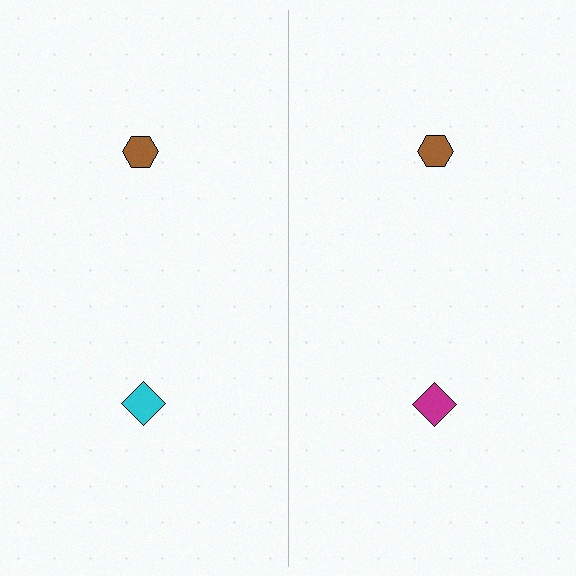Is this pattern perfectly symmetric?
No, the pattern is not perfectly symmetric. The magenta diamond on the right side breaks the symmetry — its mirror counterpart is cyan.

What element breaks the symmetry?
The magenta diamond on the right side breaks the symmetry — its mirror counterpart is cyan.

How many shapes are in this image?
There are 4 shapes in this image.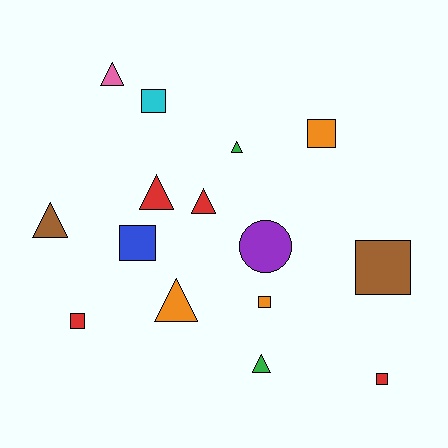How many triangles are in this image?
There are 7 triangles.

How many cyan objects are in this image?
There is 1 cyan object.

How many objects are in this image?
There are 15 objects.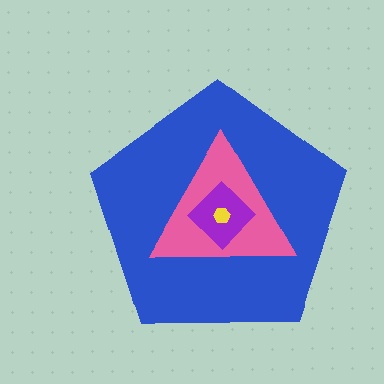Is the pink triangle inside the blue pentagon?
Yes.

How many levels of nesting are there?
4.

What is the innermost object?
The yellow hexagon.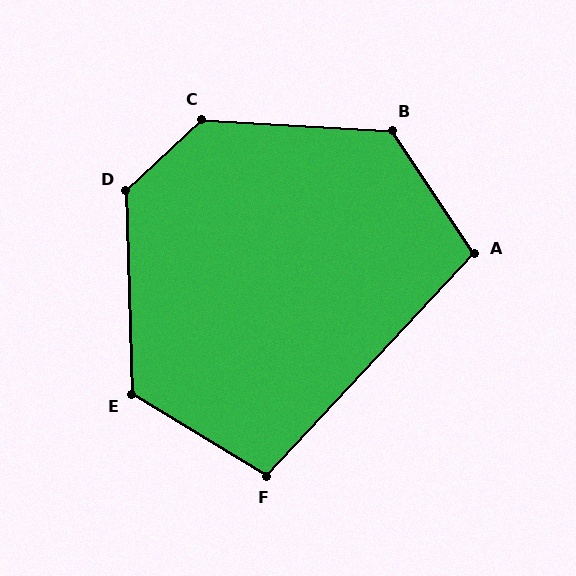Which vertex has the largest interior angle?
C, at approximately 134 degrees.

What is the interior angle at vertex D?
Approximately 131 degrees (obtuse).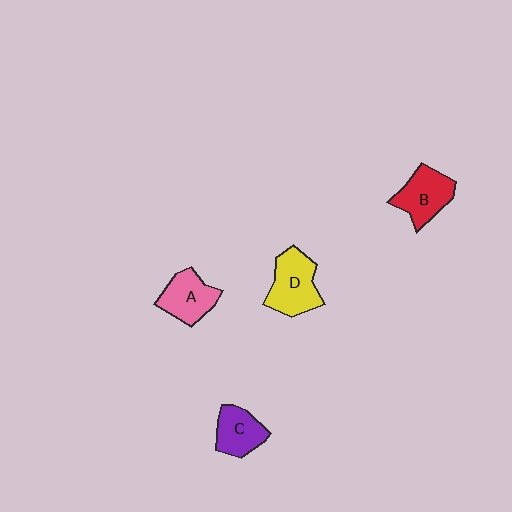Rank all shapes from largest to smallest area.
From largest to smallest: D (yellow), B (red), A (pink), C (purple).